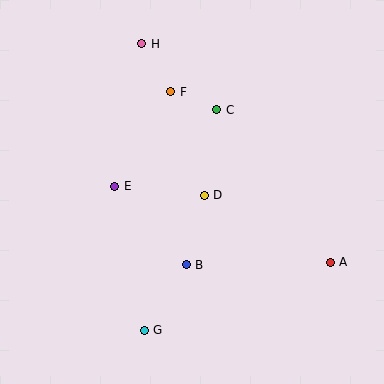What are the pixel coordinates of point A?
Point A is at (330, 262).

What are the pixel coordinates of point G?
Point G is at (144, 331).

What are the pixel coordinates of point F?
Point F is at (171, 92).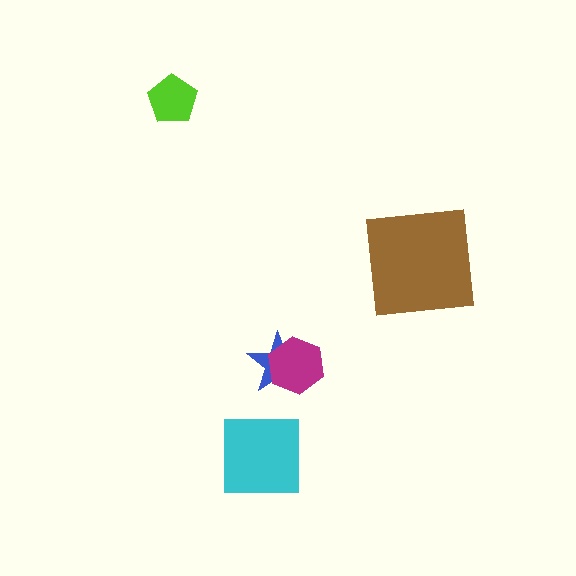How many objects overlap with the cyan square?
0 objects overlap with the cyan square.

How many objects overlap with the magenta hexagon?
1 object overlaps with the magenta hexagon.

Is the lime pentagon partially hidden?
No, no other shape covers it.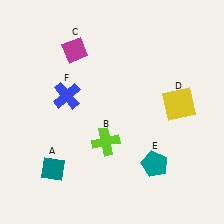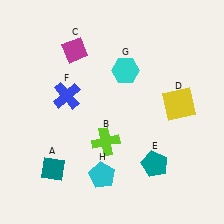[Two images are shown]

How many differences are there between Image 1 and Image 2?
There are 2 differences between the two images.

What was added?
A cyan hexagon (G), a cyan pentagon (H) were added in Image 2.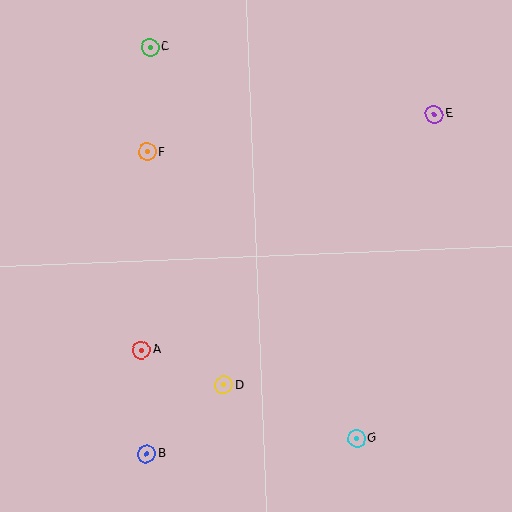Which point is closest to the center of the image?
Point D at (224, 385) is closest to the center.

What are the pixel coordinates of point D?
Point D is at (224, 385).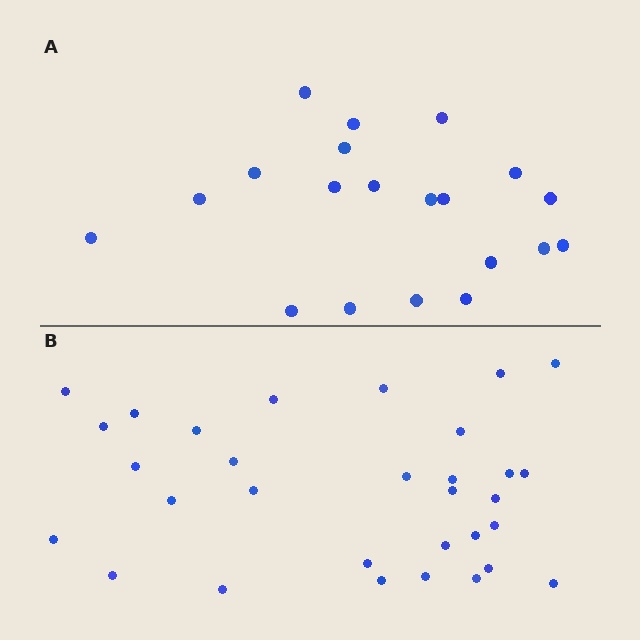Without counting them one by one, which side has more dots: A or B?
Region B (the bottom region) has more dots.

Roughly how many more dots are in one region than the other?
Region B has roughly 12 or so more dots than region A.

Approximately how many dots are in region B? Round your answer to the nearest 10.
About 30 dots. (The exact count is 31, which rounds to 30.)